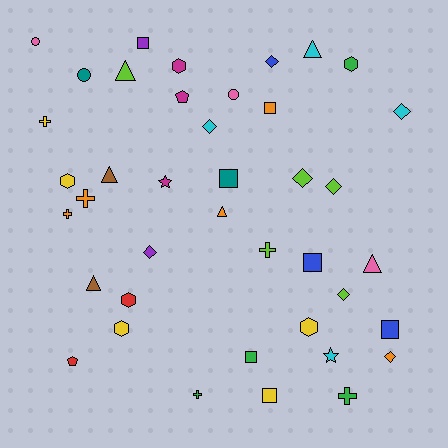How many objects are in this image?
There are 40 objects.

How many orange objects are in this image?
There are 5 orange objects.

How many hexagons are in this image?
There are 6 hexagons.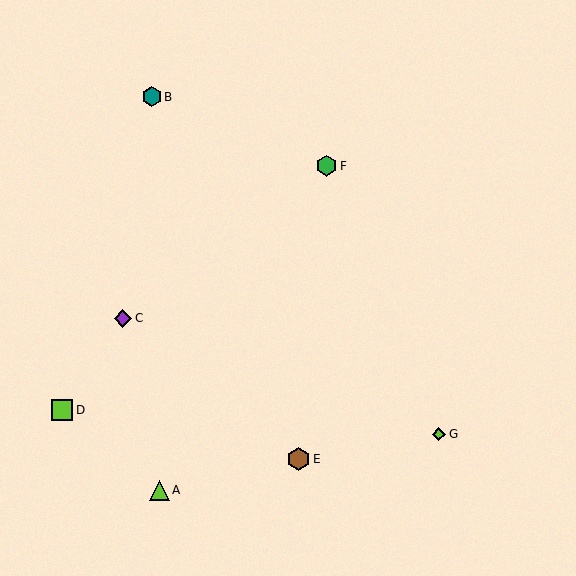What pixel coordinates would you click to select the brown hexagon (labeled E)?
Click at (299, 459) to select the brown hexagon E.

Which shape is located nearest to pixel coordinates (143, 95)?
The teal hexagon (labeled B) at (152, 97) is nearest to that location.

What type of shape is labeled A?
Shape A is a lime triangle.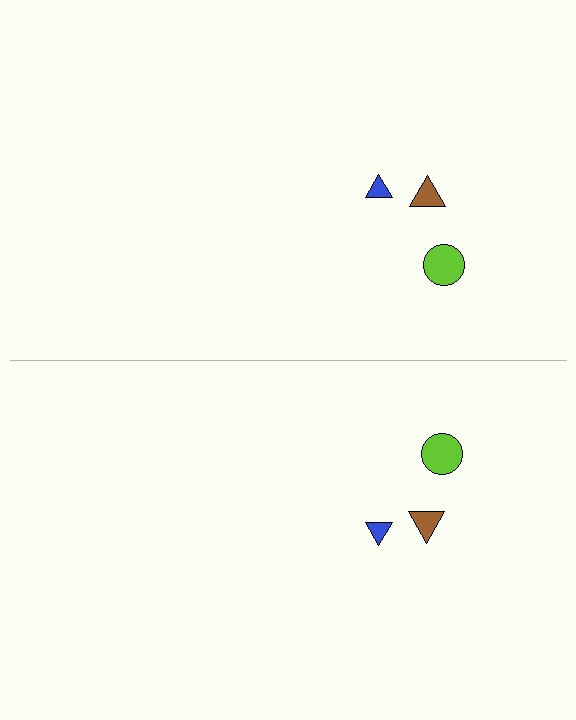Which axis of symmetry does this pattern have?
The pattern has a horizontal axis of symmetry running through the center of the image.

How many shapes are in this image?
There are 6 shapes in this image.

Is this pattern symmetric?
Yes, this pattern has bilateral (reflection) symmetry.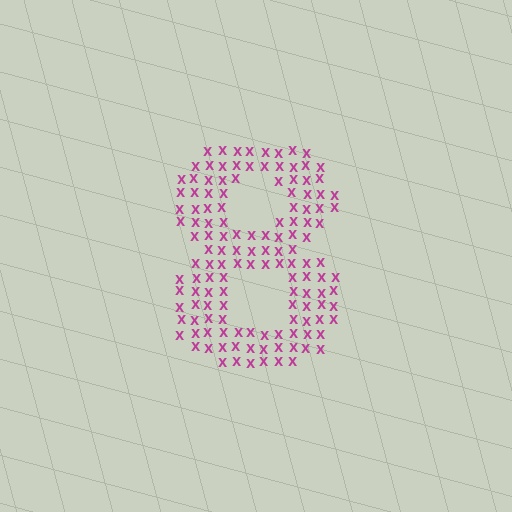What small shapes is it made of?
It is made of small letter X's.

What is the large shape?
The large shape is the digit 8.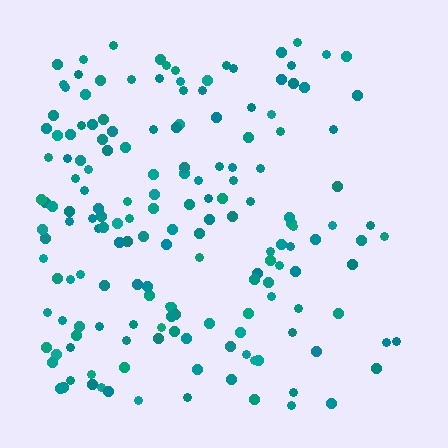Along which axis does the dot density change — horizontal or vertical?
Horizontal.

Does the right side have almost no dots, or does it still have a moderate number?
Still a moderate number, just noticeably fewer than the left.